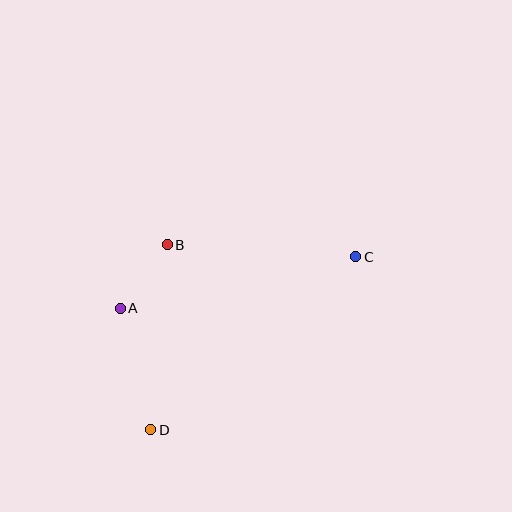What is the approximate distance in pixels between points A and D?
The distance between A and D is approximately 125 pixels.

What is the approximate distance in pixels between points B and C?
The distance between B and C is approximately 189 pixels.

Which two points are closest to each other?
Points A and B are closest to each other.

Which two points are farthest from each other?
Points C and D are farthest from each other.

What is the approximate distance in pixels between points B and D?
The distance between B and D is approximately 186 pixels.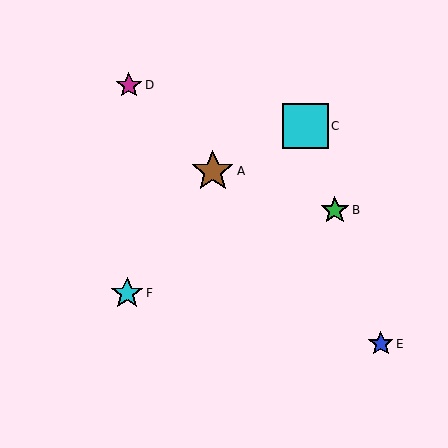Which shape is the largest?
The cyan square (labeled C) is the largest.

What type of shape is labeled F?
Shape F is a cyan star.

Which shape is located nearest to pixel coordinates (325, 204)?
The green star (labeled B) at (335, 210) is nearest to that location.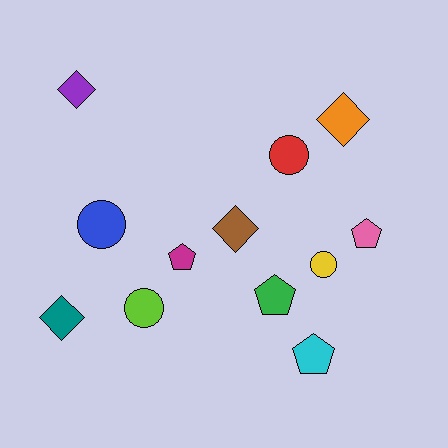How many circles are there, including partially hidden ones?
There are 4 circles.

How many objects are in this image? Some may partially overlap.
There are 12 objects.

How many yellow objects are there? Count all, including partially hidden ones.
There is 1 yellow object.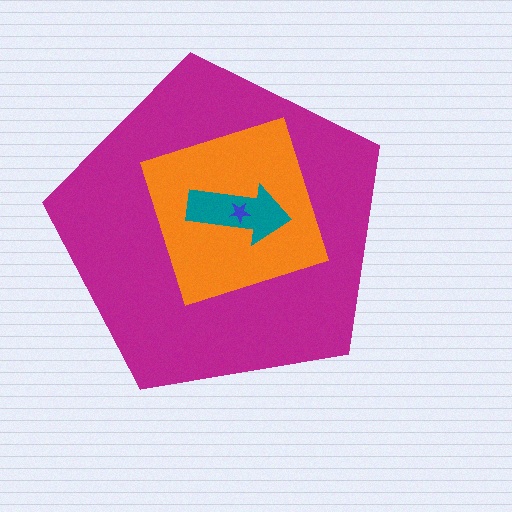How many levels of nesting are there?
4.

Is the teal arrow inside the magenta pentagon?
Yes.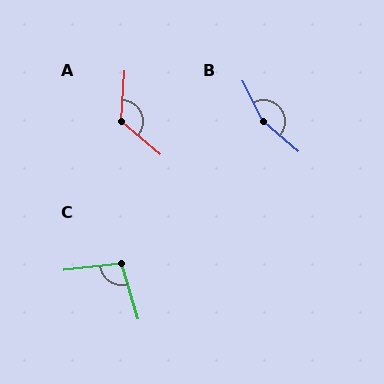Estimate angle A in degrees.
Approximately 125 degrees.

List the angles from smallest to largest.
C (100°), A (125°), B (159°).